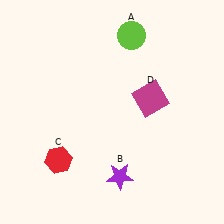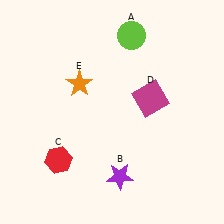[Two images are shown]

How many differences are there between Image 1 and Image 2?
There is 1 difference between the two images.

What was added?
An orange star (E) was added in Image 2.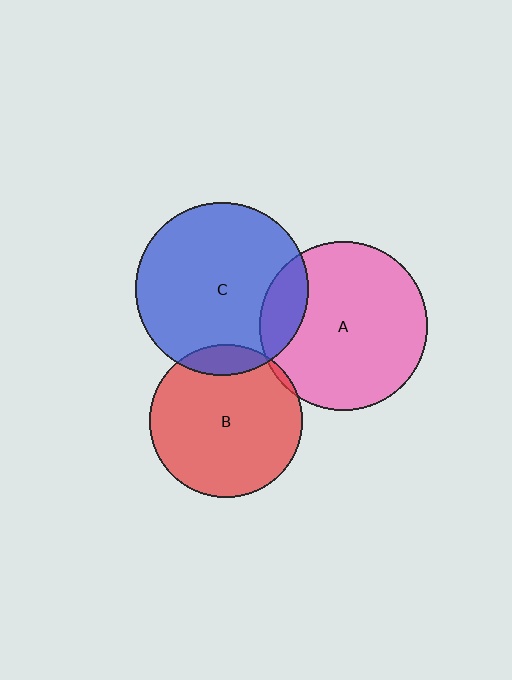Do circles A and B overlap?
Yes.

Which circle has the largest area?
Circle C (blue).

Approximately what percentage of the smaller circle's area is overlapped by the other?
Approximately 5%.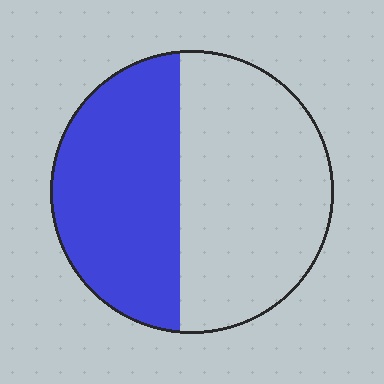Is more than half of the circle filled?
No.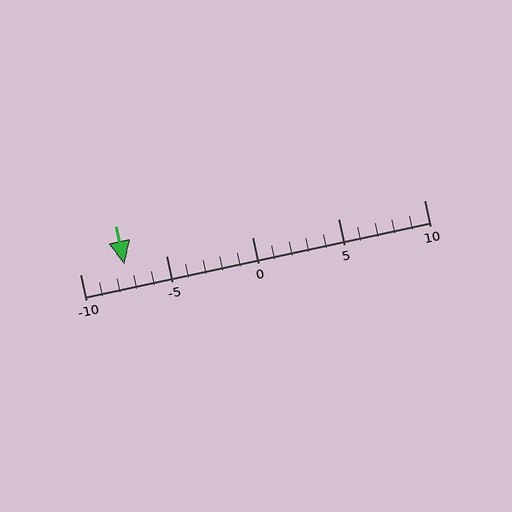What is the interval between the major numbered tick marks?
The major tick marks are spaced 5 units apart.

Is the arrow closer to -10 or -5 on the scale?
The arrow is closer to -5.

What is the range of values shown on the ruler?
The ruler shows values from -10 to 10.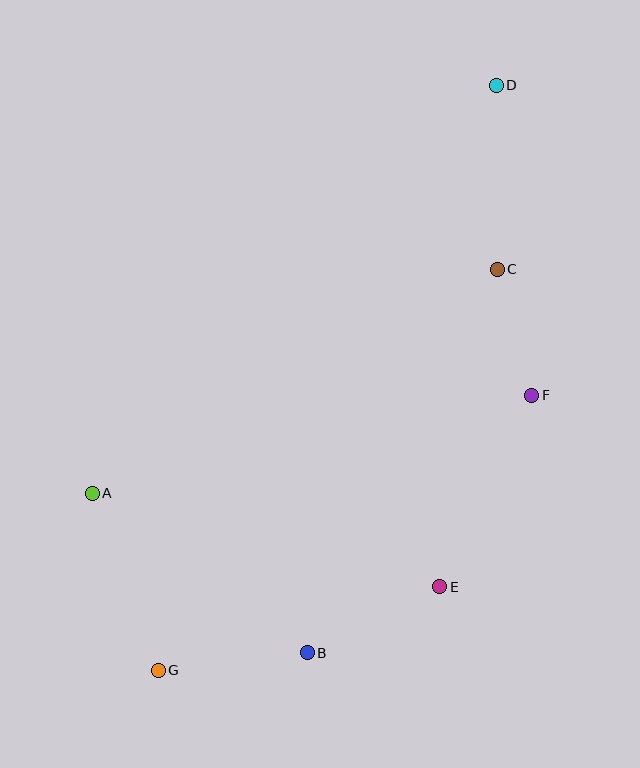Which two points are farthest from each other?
Points D and G are farthest from each other.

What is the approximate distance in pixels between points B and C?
The distance between B and C is approximately 428 pixels.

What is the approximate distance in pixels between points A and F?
The distance between A and F is approximately 450 pixels.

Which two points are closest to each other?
Points C and F are closest to each other.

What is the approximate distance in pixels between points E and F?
The distance between E and F is approximately 212 pixels.